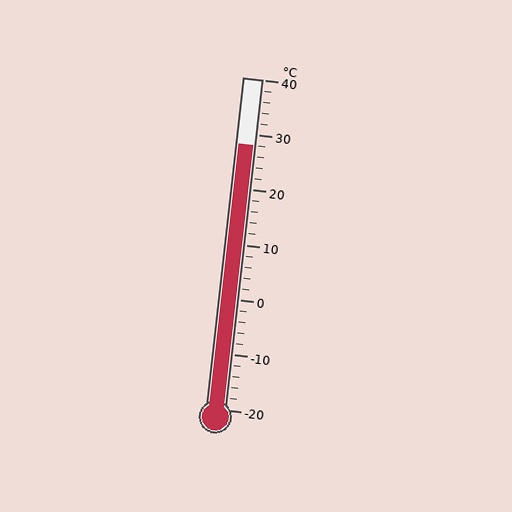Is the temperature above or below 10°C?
The temperature is above 10°C.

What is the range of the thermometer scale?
The thermometer scale ranges from -20°C to 40°C.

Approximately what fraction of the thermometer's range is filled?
The thermometer is filled to approximately 80% of its range.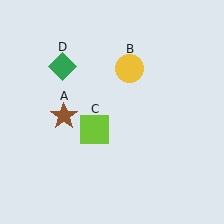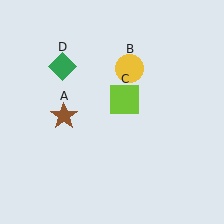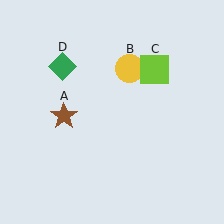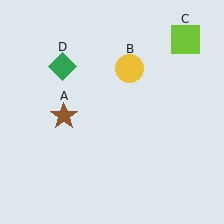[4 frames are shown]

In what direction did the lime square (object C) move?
The lime square (object C) moved up and to the right.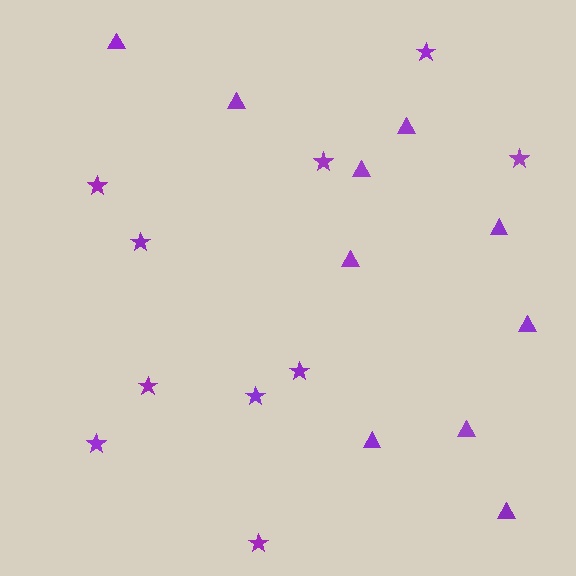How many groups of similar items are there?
There are 2 groups: one group of stars (10) and one group of triangles (10).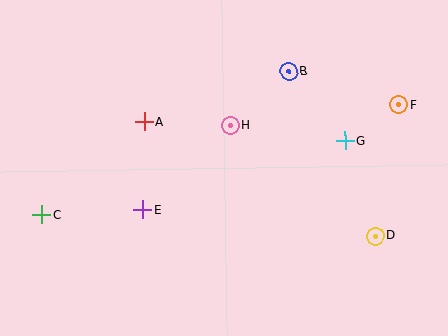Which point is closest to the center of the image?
Point H at (231, 125) is closest to the center.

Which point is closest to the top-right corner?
Point F is closest to the top-right corner.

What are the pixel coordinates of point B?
Point B is at (289, 71).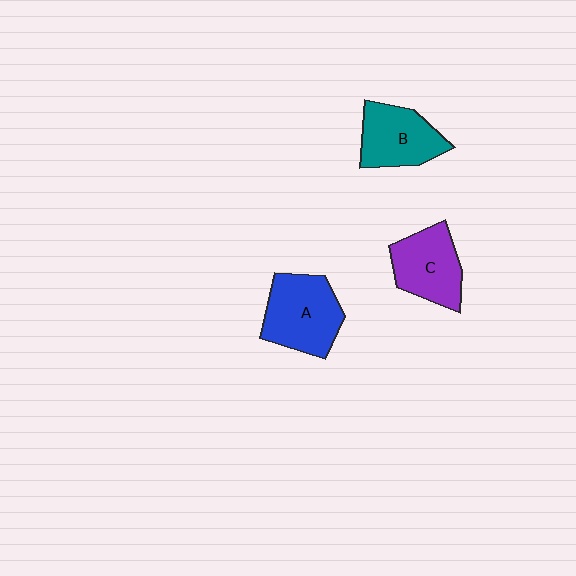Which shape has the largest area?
Shape A (blue).